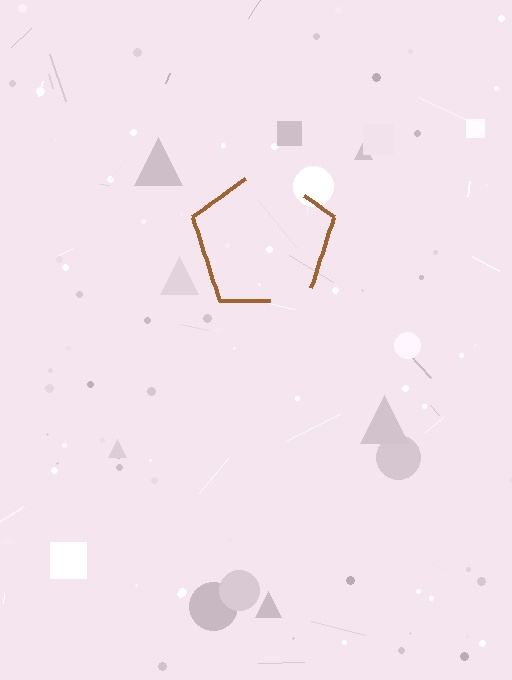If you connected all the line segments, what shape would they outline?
They would outline a pentagon.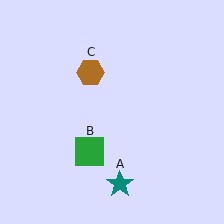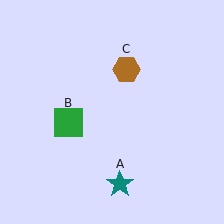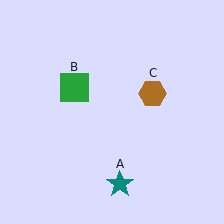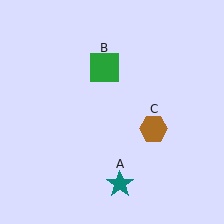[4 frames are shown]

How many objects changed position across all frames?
2 objects changed position: green square (object B), brown hexagon (object C).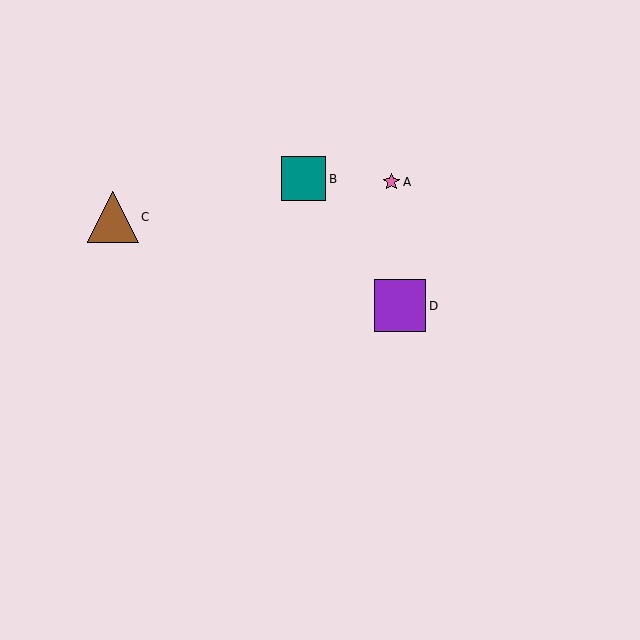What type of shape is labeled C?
Shape C is a brown triangle.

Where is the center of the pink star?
The center of the pink star is at (391, 182).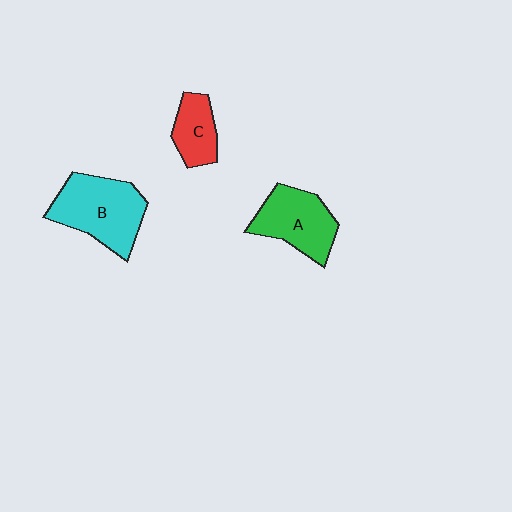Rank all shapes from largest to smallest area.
From largest to smallest: B (cyan), A (green), C (red).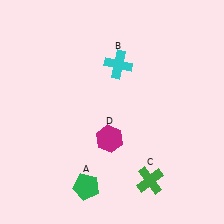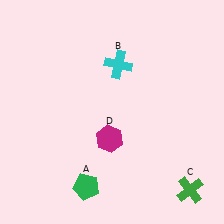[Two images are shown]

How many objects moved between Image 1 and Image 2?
1 object moved between the two images.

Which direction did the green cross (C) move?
The green cross (C) moved right.